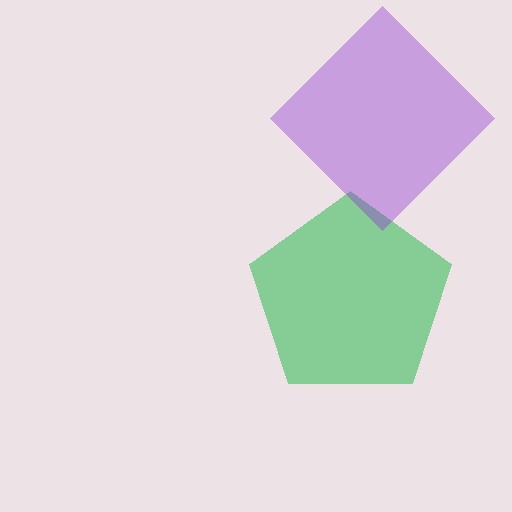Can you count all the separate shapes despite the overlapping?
Yes, there are 2 separate shapes.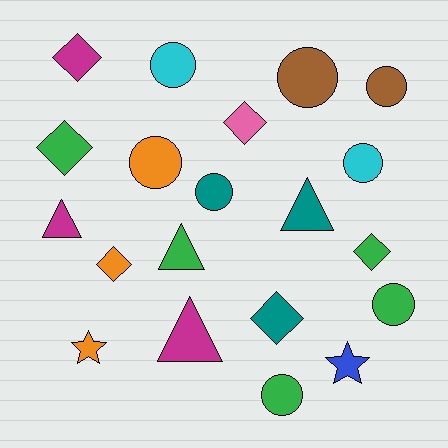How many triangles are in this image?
There are 4 triangles.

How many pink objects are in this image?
There is 1 pink object.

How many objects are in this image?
There are 20 objects.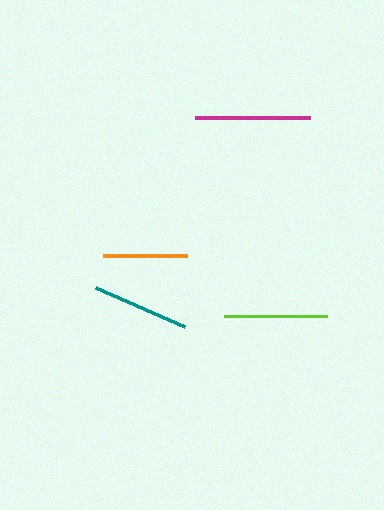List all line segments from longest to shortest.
From longest to shortest: magenta, lime, teal, orange.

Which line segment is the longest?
The magenta line is the longest at approximately 115 pixels.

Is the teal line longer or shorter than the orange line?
The teal line is longer than the orange line.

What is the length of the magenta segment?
The magenta segment is approximately 115 pixels long.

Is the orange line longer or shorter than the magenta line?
The magenta line is longer than the orange line.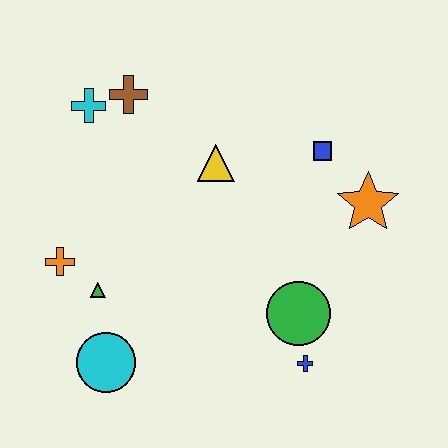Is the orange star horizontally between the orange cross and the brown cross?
No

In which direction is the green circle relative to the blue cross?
The green circle is above the blue cross.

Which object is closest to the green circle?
The blue cross is closest to the green circle.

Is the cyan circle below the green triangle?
Yes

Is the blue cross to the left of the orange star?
Yes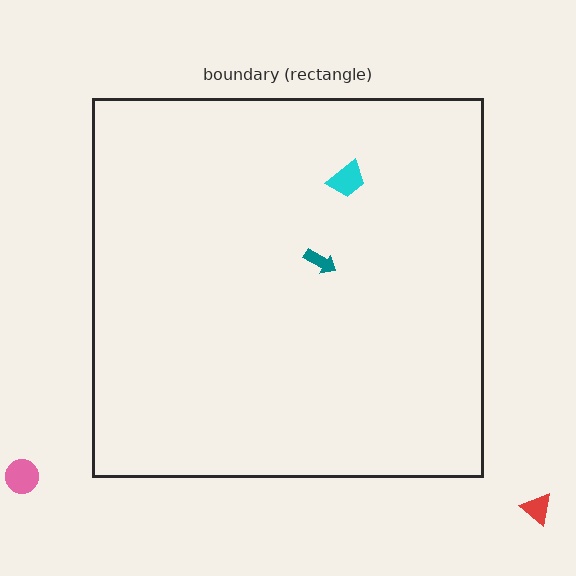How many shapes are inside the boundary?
2 inside, 2 outside.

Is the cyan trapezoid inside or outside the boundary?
Inside.